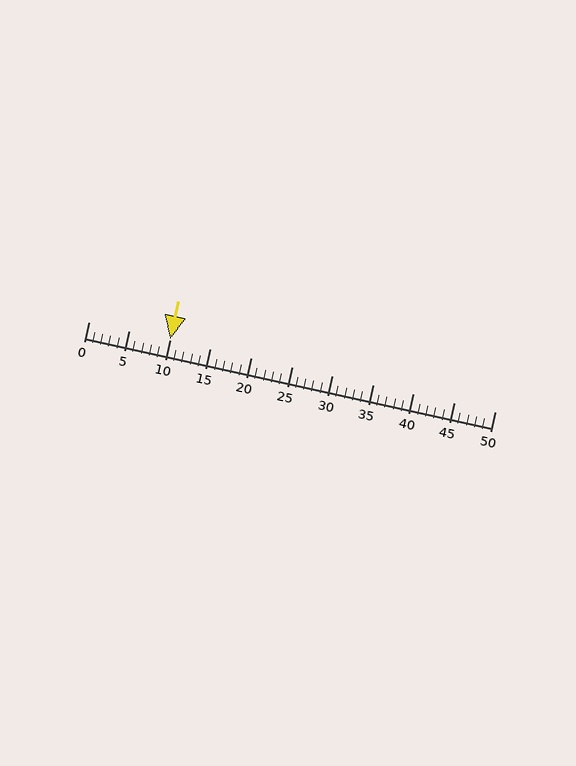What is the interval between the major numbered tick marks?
The major tick marks are spaced 5 units apart.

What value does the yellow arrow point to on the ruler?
The yellow arrow points to approximately 10.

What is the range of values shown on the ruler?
The ruler shows values from 0 to 50.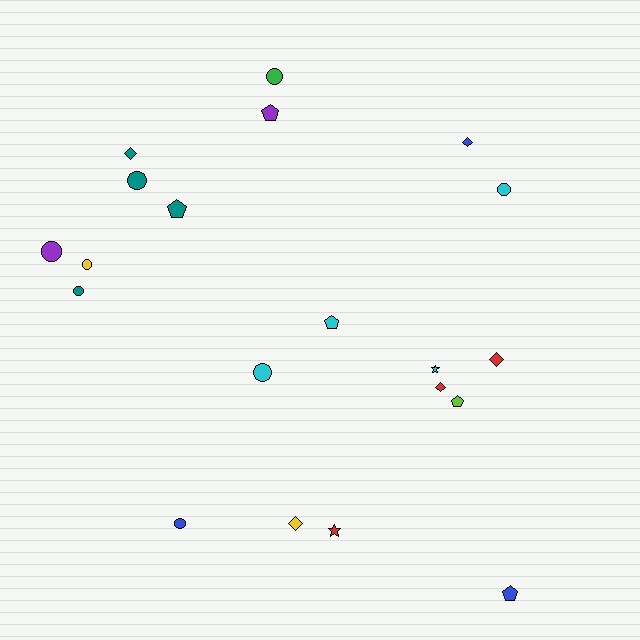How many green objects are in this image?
There is 1 green object.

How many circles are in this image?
There are 8 circles.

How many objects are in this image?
There are 20 objects.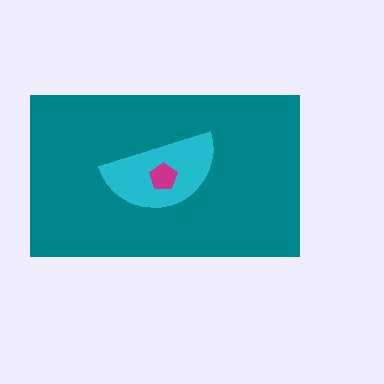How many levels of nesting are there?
3.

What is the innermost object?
The magenta pentagon.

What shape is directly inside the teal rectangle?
The cyan semicircle.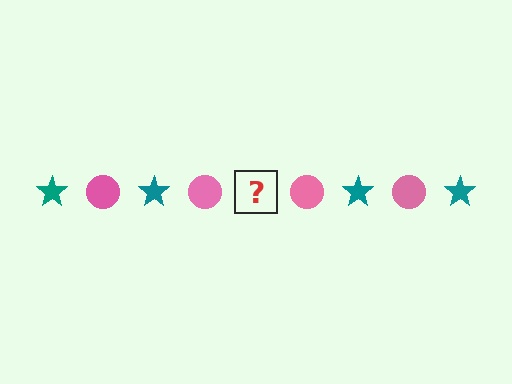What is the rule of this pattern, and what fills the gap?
The rule is that the pattern alternates between teal star and pink circle. The gap should be filled with a teal star.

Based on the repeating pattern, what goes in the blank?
The blank should be a teal star.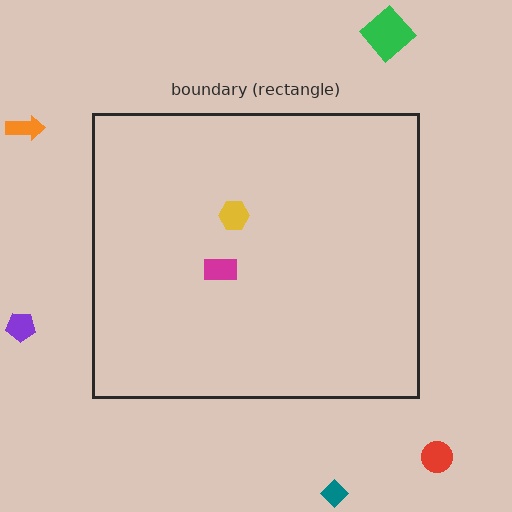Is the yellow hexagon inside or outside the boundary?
Inside.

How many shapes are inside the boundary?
2 inside, 5 outside.